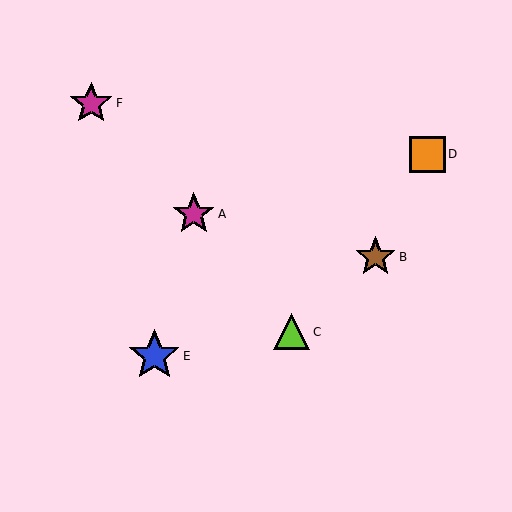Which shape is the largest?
The blue star (labeled E) is the largest.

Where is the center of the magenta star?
The center of the magenta star is at (91, 103).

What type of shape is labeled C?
Shape C is a lime triangle.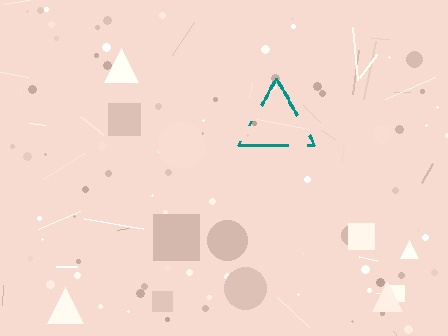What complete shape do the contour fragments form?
The contour fragments form a triangle.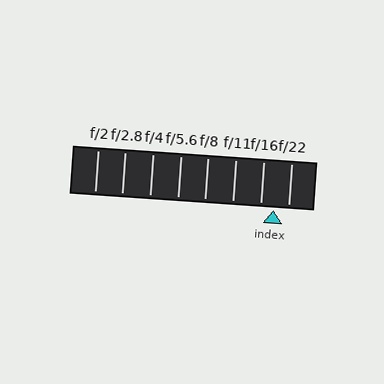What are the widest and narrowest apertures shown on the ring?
The widest aperture shown is f/2 and the narrowest is f/22.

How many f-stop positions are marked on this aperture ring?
There are 8 f-stop positions marked.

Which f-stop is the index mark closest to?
The index mark is closest to f/16.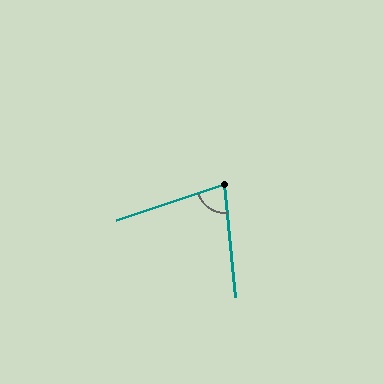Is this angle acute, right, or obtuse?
It is acute.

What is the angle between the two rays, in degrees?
Approximately 77 degrees.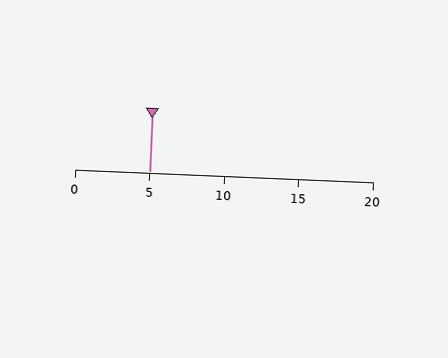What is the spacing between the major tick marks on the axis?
The major ticks are spaced 5 apart.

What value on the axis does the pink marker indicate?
The marker indicates approximately 5.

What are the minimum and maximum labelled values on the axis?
The axis runs from 0 to 20.